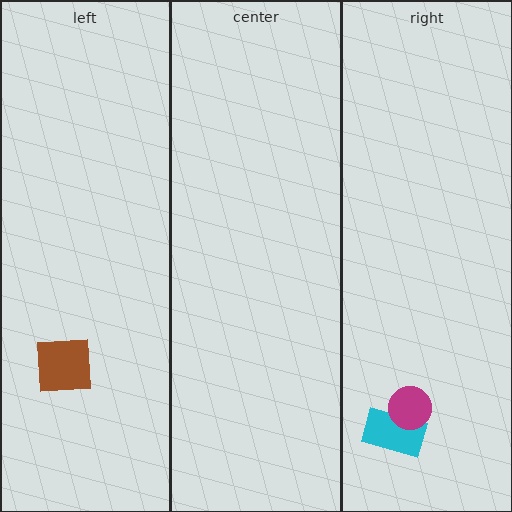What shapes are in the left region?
The brown square.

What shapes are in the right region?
The cyan rectangle, the magenta circle.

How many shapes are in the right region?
2.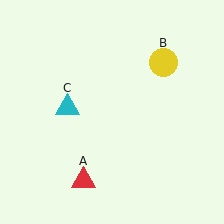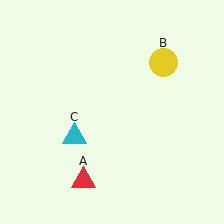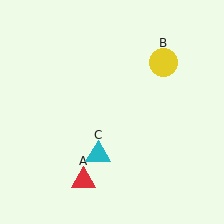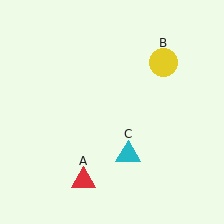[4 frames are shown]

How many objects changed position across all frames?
1 object changed position: cyan triangle (object C).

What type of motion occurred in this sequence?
The cyan triangle (object C) rotated counterclockwise around the center of the scene.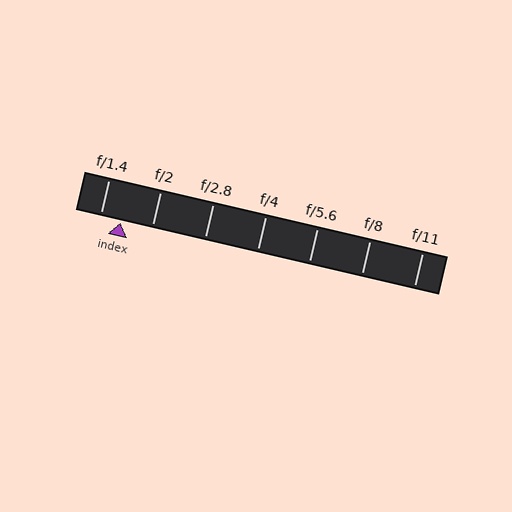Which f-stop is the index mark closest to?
The index mark is closest to f/1.4.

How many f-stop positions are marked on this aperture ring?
There are 7 f-stop positions marked.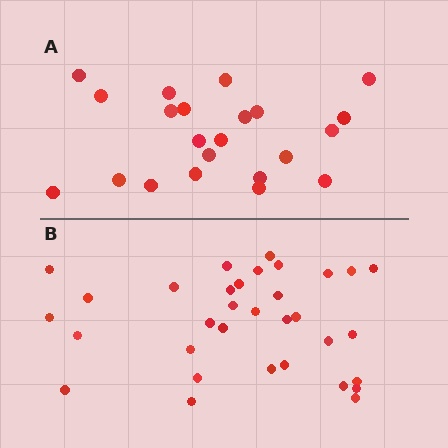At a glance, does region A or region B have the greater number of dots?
Region B (the bottom region) has more dots.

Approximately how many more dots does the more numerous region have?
Region B has roughly 12 or so more dots than region A.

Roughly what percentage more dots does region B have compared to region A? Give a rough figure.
About 50% more.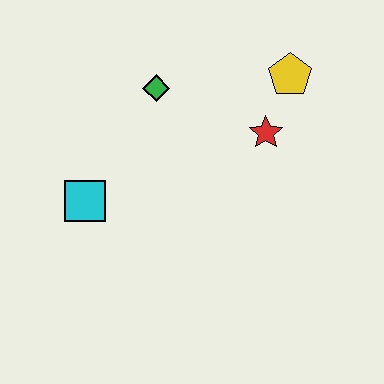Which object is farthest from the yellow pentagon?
The cyan square is farthest from the yellow pentagon.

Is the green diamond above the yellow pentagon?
No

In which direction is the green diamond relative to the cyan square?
The green diamond is above the cyan square.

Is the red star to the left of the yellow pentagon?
Yes